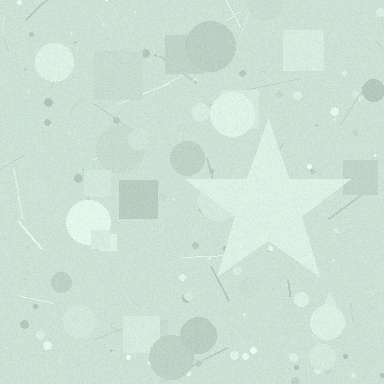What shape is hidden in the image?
A star is hidden in the image.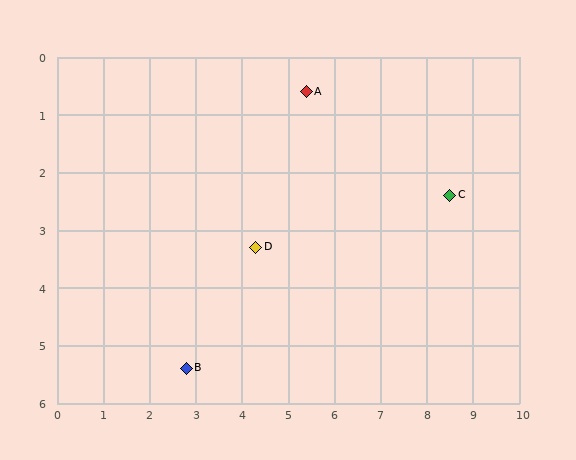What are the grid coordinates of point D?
Point D is at approximately (4.3, 3.3).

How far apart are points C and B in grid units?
Points C and B are about 6.4 grid units apart.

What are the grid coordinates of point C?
Point C is at approximately (8.5, 2.4).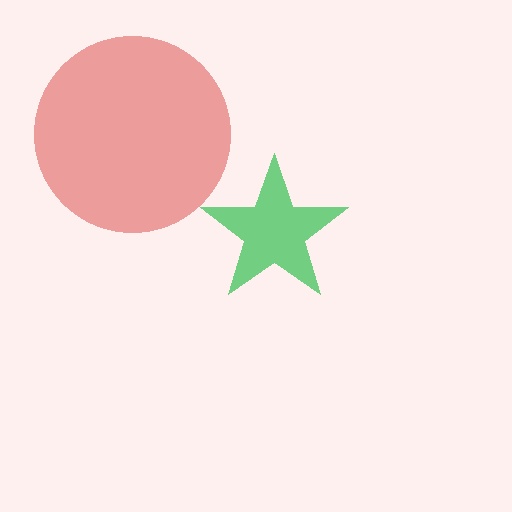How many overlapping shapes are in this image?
There are 2 overlapping shapes in the image.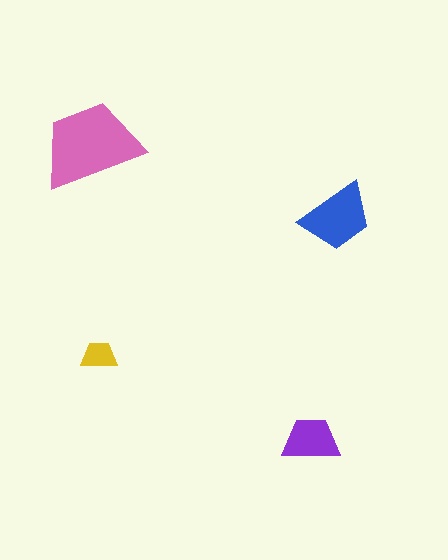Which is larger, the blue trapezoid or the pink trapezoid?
The pink one.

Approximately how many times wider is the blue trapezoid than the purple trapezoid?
About 1.5 times wider.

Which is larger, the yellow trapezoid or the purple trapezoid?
The purple one.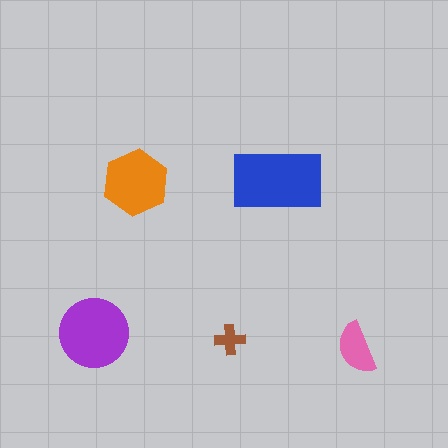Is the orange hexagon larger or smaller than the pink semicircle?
Larger.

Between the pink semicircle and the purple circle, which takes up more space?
The purple circle.